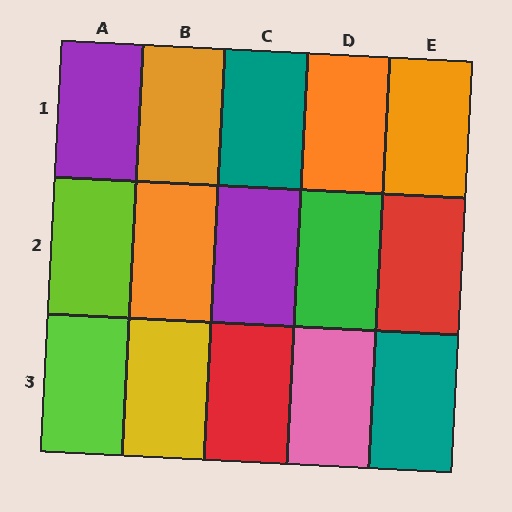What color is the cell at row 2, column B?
Orange.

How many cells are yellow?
1 cell is yellow.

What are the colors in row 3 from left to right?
Lime, yellow, red, pink, teal.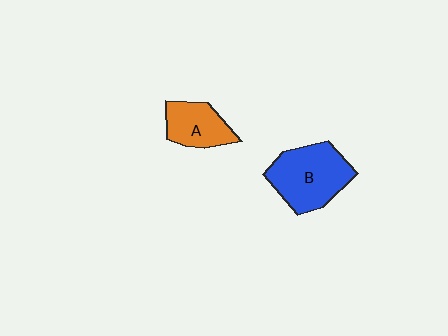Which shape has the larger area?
Shape B (blue).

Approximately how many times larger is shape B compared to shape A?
Approximately 1.6 times.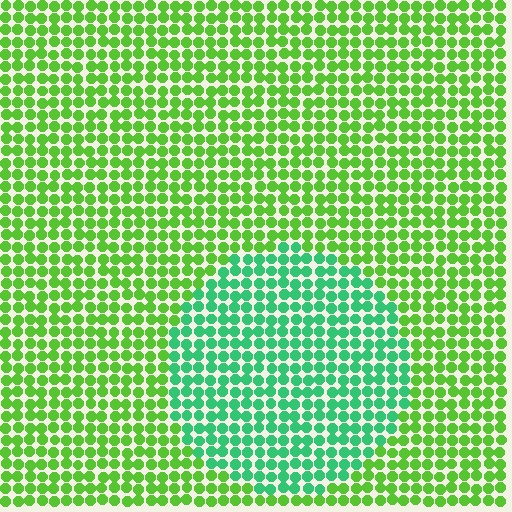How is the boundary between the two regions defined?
The boundary is defined purely by a slight shift in hue (about 42 degrees). Spacing, size, and orientation are identical on both sides.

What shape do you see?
I see a circle.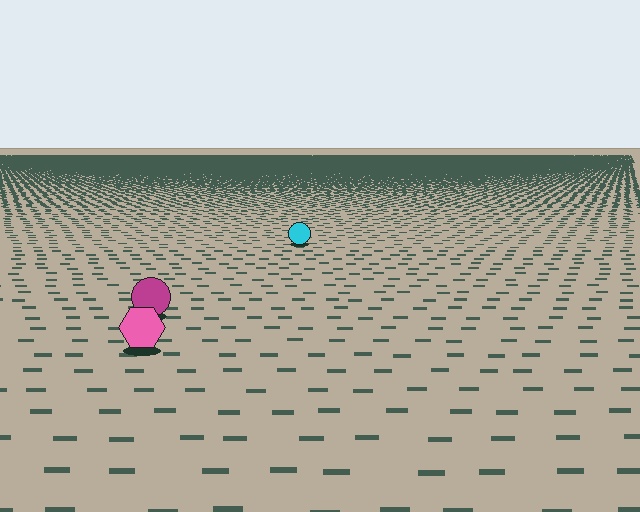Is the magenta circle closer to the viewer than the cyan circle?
Yes. The magenta circle is closer — you can tell from the texture gradient: the ground texture is coarser near it.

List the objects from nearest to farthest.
From nearest to farthest: the pink hexagon, the magenta circle, the cyan circle.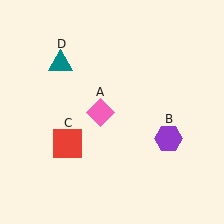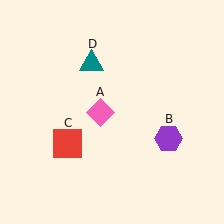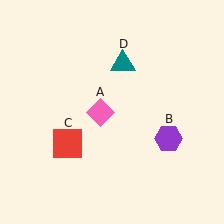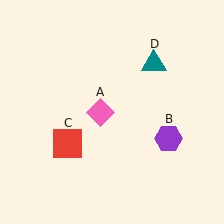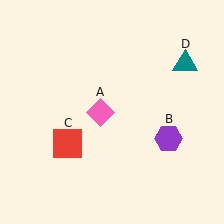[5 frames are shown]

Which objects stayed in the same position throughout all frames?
Pink diamond (object A) and purple hexagon (object B) and red square (object C) remained stationary.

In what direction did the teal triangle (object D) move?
The teal triangle (object D) moved right.